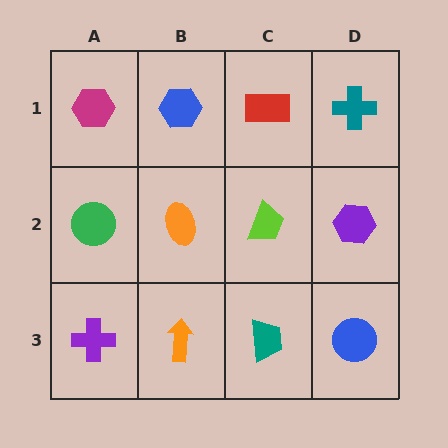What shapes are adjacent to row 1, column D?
A purple hexagon (row 2, column D), a red rectangle (row 1, column C).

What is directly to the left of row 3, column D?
A teal trapezoid.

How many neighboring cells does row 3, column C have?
3.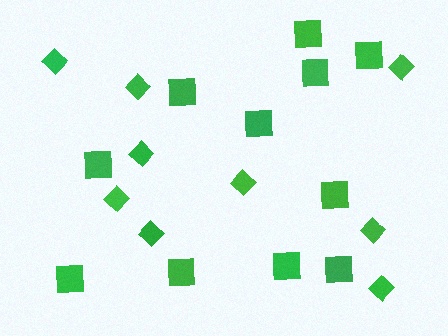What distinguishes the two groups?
There are 2 groups: one group of squares (11) and one group of diamonds (9).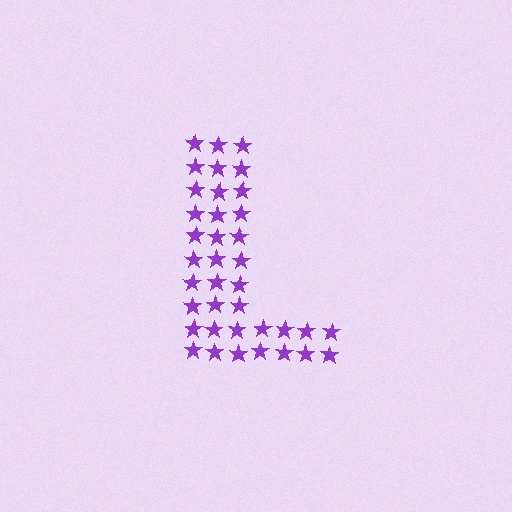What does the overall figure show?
The overall figure shows the letter L.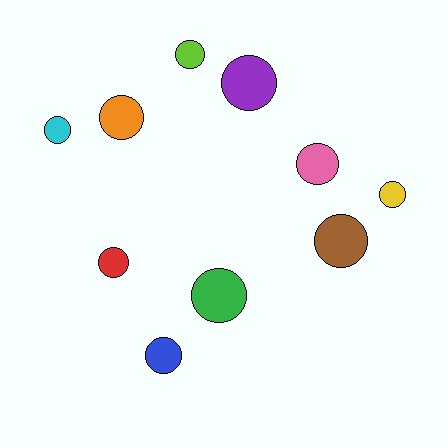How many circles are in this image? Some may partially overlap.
There are 10 circles.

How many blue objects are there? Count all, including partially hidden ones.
There is 1 blue object.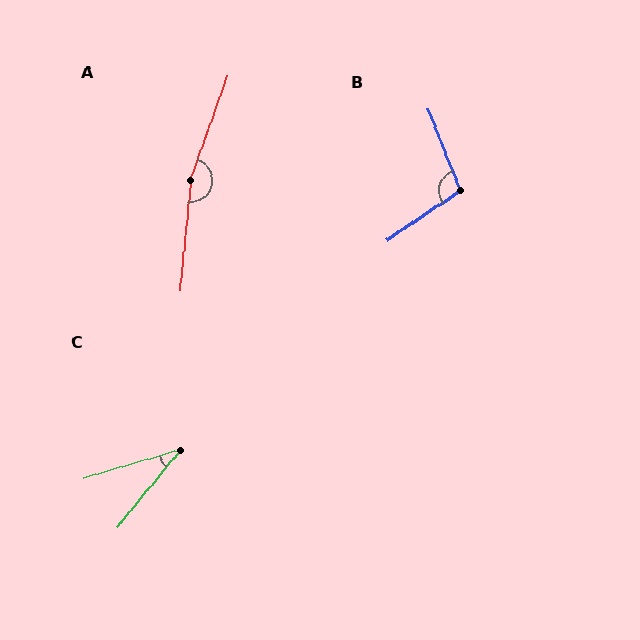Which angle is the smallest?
C, at approximately 34 degrees.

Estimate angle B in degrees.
Approximately 103 degrees.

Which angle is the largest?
A, at approximately 166 degrees.